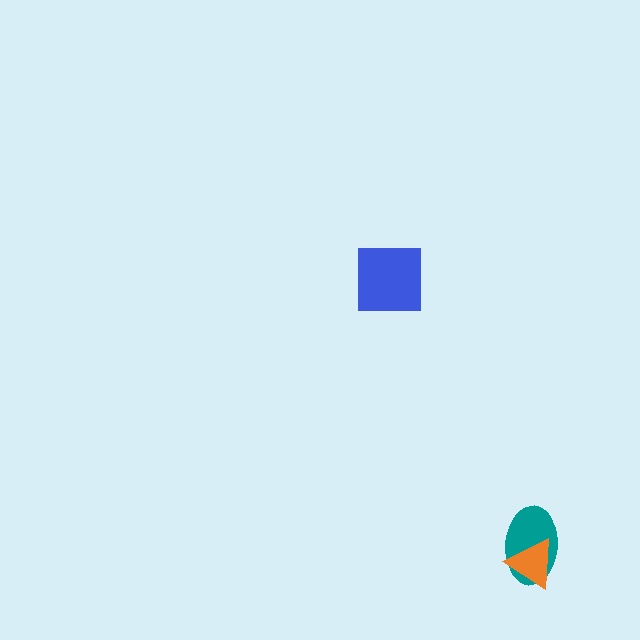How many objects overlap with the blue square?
0 objects overlap with the blue square.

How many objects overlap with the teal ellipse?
1 object overlaps with the teal ellipse.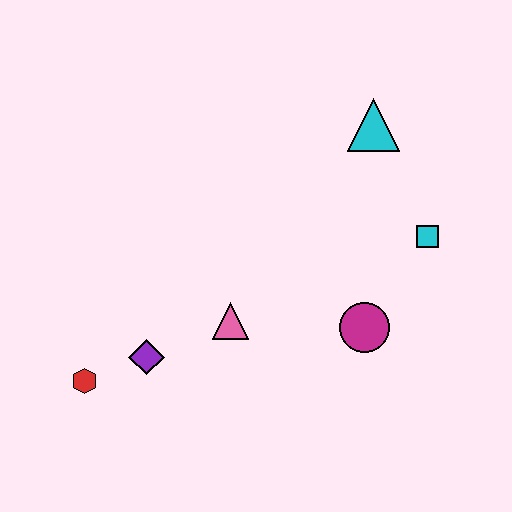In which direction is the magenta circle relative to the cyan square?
The magenta circle is below the cyan square.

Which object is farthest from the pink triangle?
The cyan triangle is farthest from the pink triangle.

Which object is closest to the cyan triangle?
The cyan square is closest to the cyan triangle.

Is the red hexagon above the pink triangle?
No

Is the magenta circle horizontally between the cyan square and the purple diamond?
Yes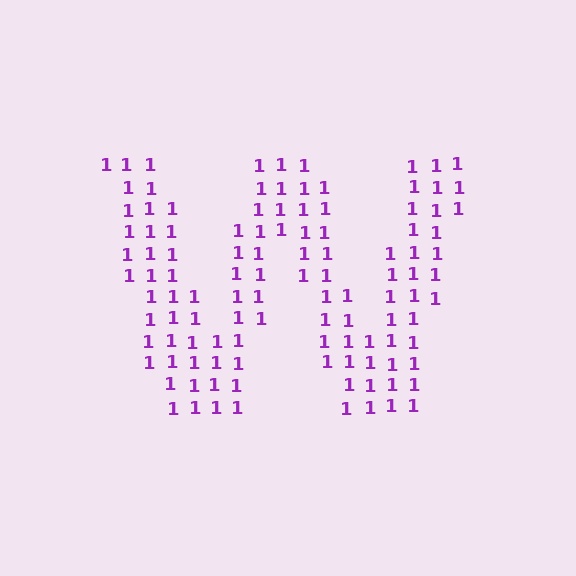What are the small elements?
The small elements are digit 1's.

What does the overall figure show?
The overall figure shows the letter W.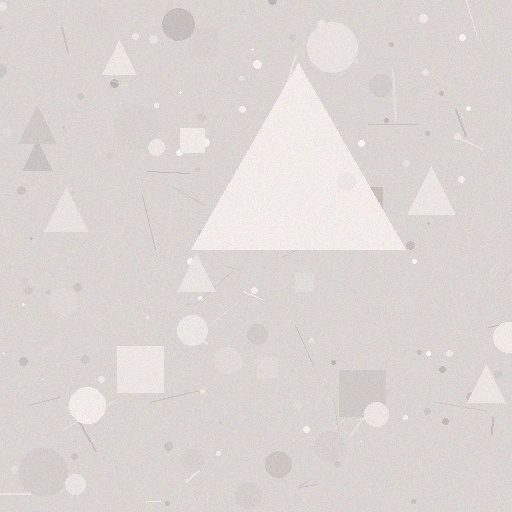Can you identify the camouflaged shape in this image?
The camouflaged shape is a triangle.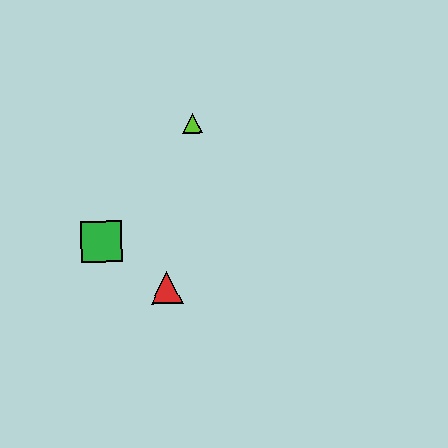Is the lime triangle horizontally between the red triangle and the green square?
No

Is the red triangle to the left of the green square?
No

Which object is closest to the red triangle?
The green square is closest to the red triangle.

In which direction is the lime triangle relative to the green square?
The lime triangle is above the green square.